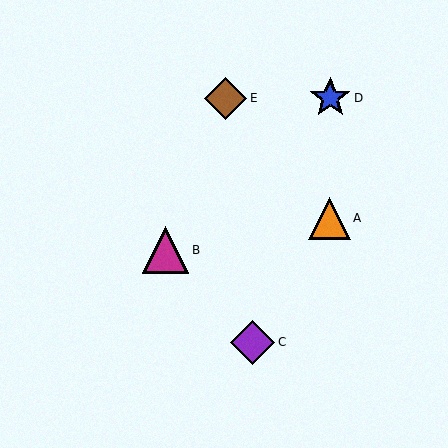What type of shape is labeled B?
Shape B is a magenta triangle.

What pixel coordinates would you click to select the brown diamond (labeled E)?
Click at (225, 98) to select the brown diamond E.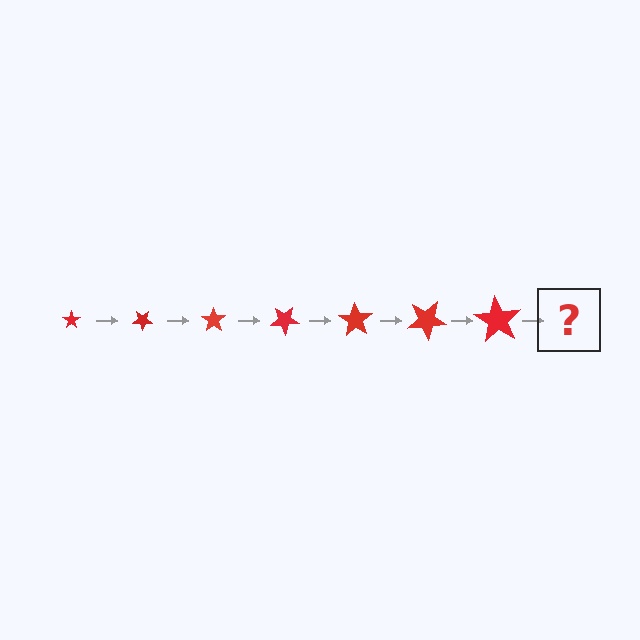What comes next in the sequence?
The next element should be a star, larger than the previous one and rotated 245 degrees from the start.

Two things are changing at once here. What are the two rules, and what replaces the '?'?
The two rules are that the star grows larger each step and it rotates 35 degrees each step. The '?' should be a star, larger than the previous one and rotated 245 degrees from the start.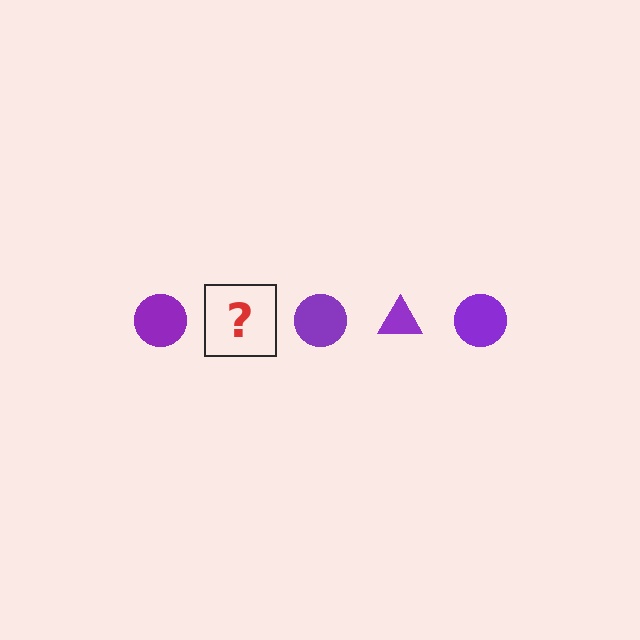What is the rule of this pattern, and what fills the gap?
The rule is that the pattern cycles through circle, triangle shapes in purple. The gap should be filled with a purple triangle.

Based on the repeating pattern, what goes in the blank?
The blank should be a purple triangle.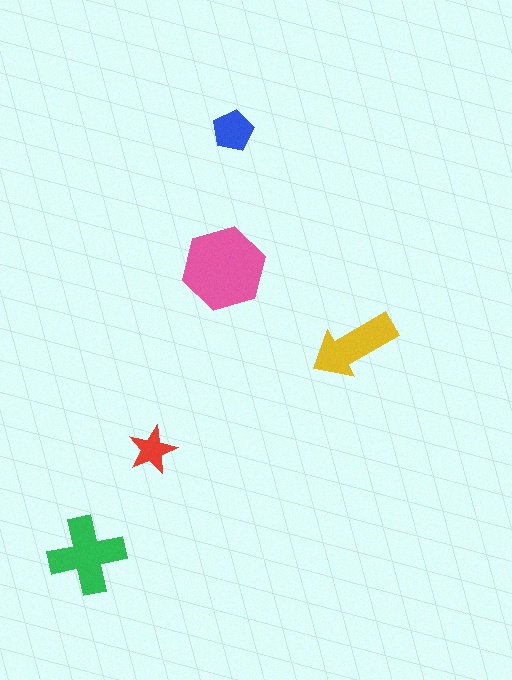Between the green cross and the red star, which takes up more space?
The green cross.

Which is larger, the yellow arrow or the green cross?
The green cross.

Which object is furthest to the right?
The yellow arrow is rightmost.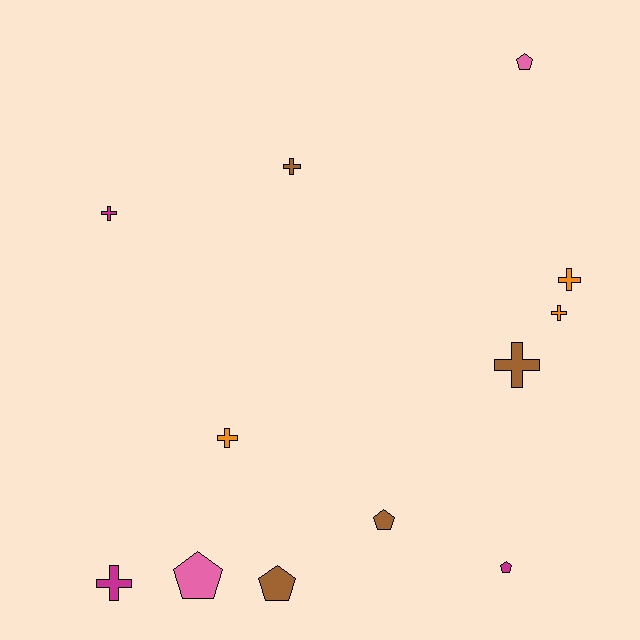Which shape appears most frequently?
Cross, with 7 objects.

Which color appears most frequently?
Brown, with 4 objects.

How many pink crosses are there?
There are no pink crosses.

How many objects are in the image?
There are 12 objects.